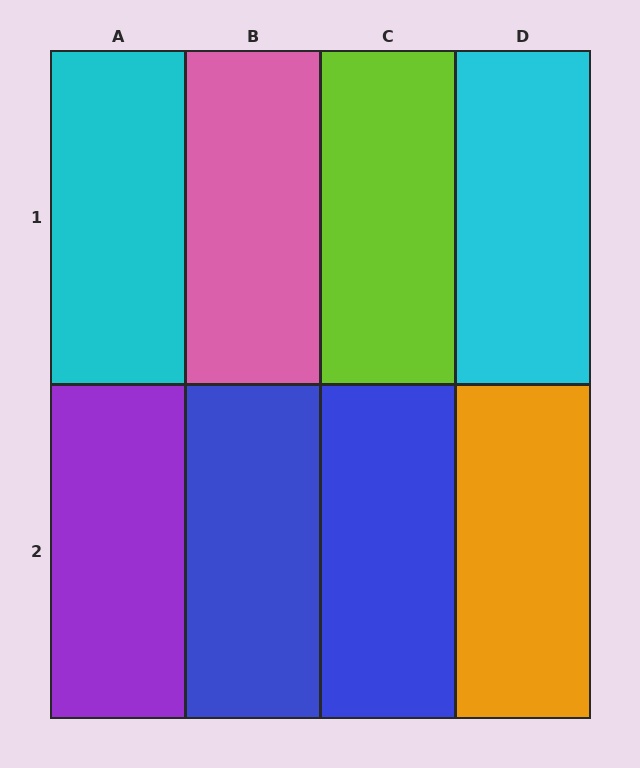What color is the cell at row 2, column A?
Purple.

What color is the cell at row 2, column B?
Blue.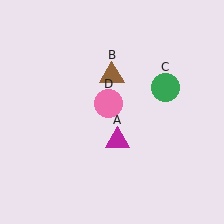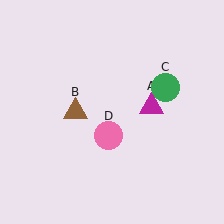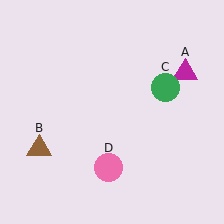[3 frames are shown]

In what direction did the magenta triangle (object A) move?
The magenta triangle (object A) moved up and to the right.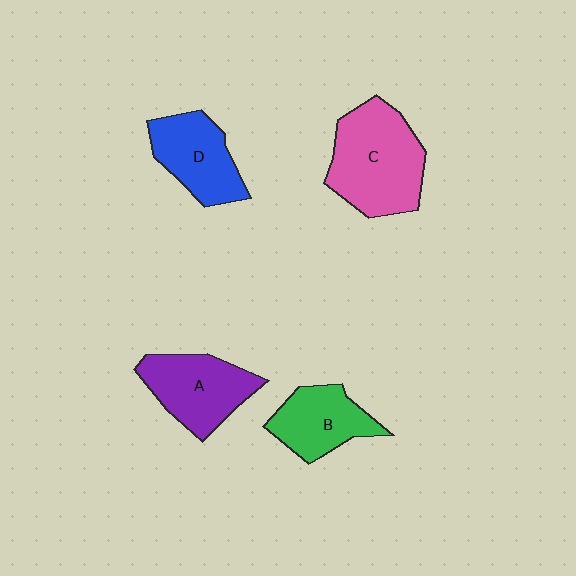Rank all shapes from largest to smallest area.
From largest to smallest: C (pink), A (purple), D (blue), B (green).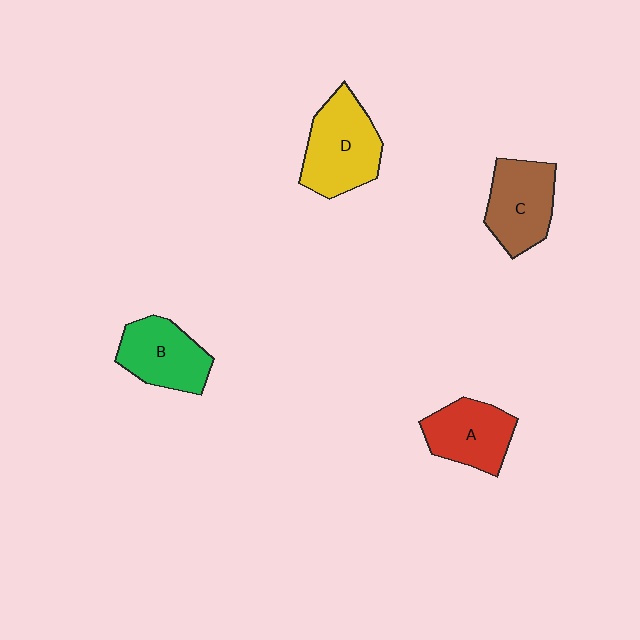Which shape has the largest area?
Shape D (yellow).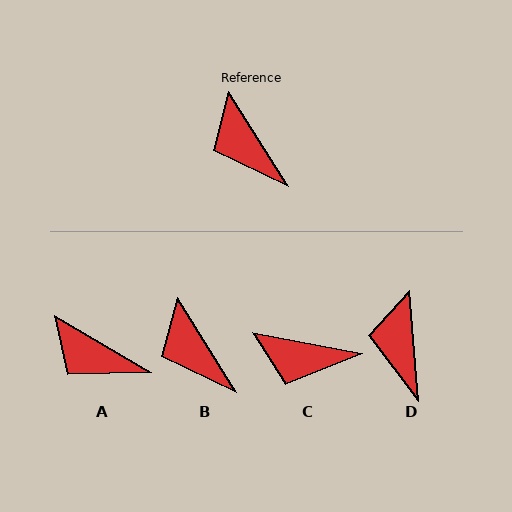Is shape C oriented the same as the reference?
No, it is off by about 47 degrees.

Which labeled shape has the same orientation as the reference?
B.